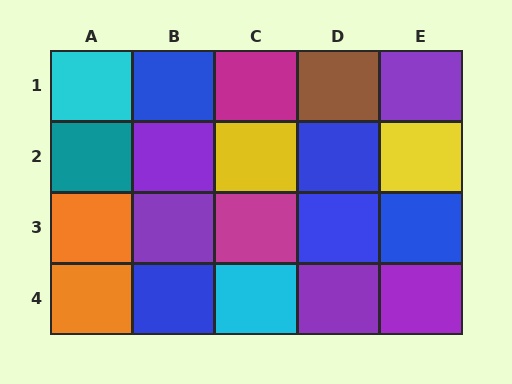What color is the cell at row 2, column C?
Yellow.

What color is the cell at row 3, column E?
Blue.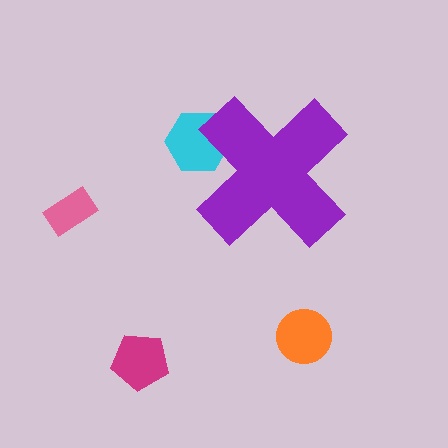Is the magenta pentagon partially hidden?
No, the magenta pentagon is fully visible.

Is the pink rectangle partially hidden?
No, the pink rectangle is fully visible.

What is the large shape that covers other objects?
A purple cross.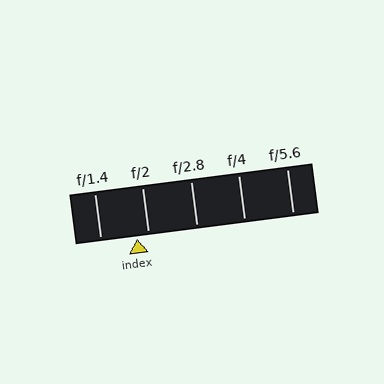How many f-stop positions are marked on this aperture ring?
There are 5 f-stop positions marked.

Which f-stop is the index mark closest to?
The index mark is closest to f/2.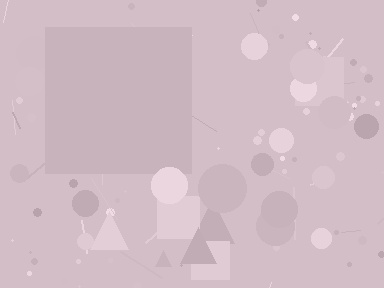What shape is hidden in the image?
A square is hidden in the image.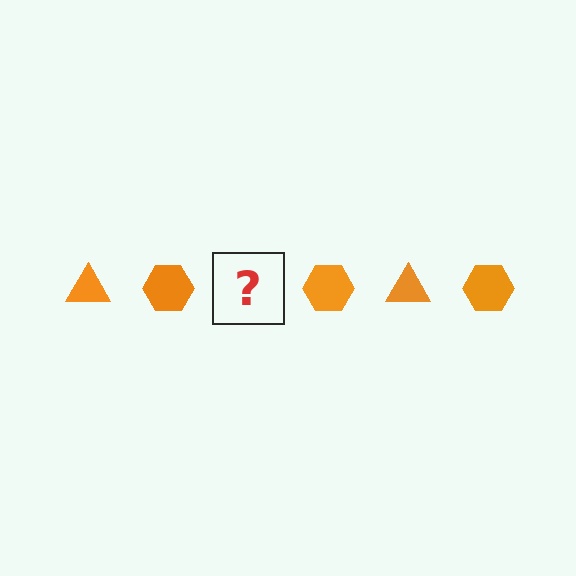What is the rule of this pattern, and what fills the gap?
The rule is that the pattern cycles through triangle, hexagon shapes in orange. The gap should be filled with an orange triangle.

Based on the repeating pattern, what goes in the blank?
The blank should be an orange triangle.